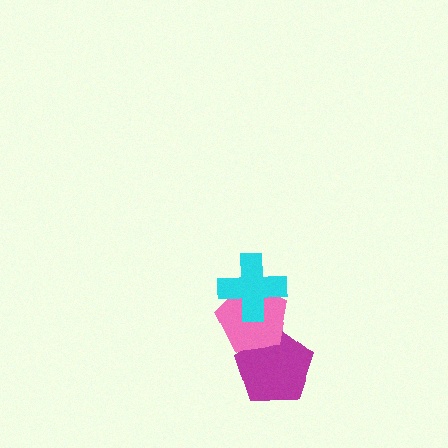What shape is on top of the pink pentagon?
The cyan cross is on top of the pink pentagon.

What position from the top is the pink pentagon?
The pink pentagon is 2nd from the top.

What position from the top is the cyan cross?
The cyan cross is 1st from the top.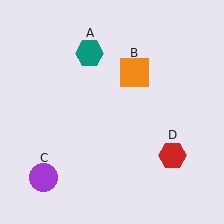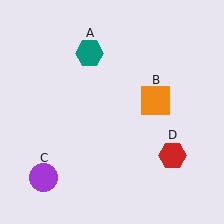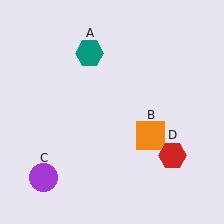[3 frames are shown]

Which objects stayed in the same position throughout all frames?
Teal hexagon (object A) and purple circle (object C) and red hexagon (object D) remained stationary.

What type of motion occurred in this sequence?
The orange square (object B) rotated clockwise around the center of the scene.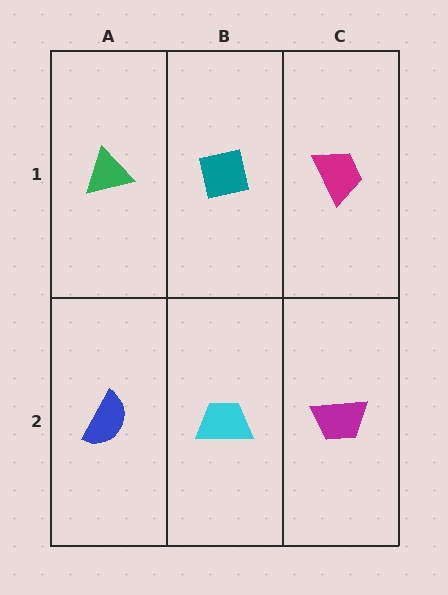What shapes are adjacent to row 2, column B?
A teal square (row 1, column B), a blue semicircle (row 2, column A), a magenta trapezoid (row 2, column C).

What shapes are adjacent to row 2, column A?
A green triangle (row 1, column A), a cyan trapezoid (row 2, column B).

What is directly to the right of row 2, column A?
A cyan trapezoid.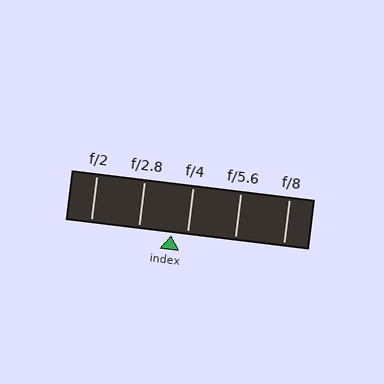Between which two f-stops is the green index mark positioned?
The index mark is between f/2.8 and f/4.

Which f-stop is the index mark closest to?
The index mark is closest to f/4.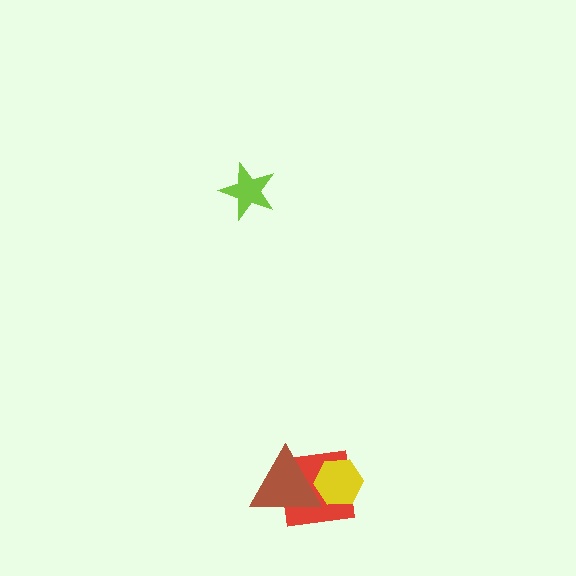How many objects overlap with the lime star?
0 objects overlap with the lime star.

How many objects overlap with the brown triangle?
2 objects overlap with the brown triangle.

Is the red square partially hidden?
Yes, it is partially covered by another shape.